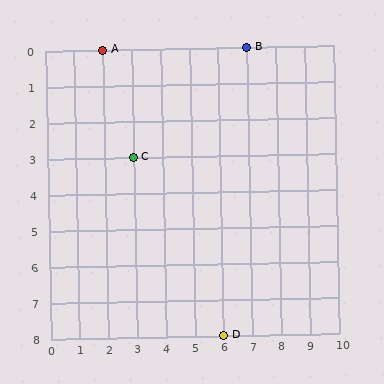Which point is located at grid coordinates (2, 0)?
Point A is at (2, 0).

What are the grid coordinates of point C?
Point C is at grid coordinates (3, 3).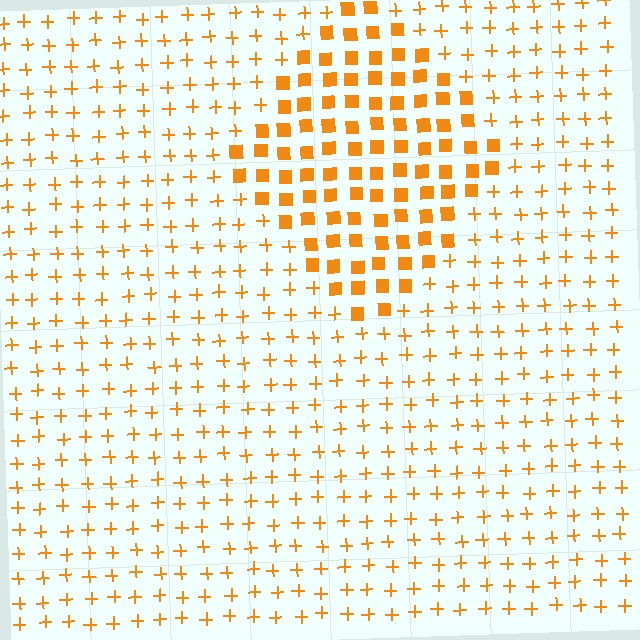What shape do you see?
I see a diamond.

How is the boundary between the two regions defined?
The boundary is defined by a change in element shape: squares inside vs. plus signs outside. All elements share the same color and spacing.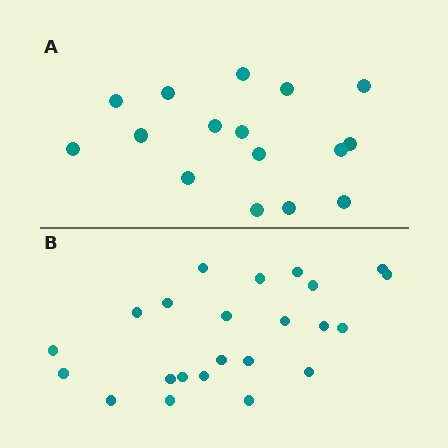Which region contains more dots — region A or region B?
Region B (the bottom region) has more dots.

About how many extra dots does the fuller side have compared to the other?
Region B has roughly 8 or so more dots than region A.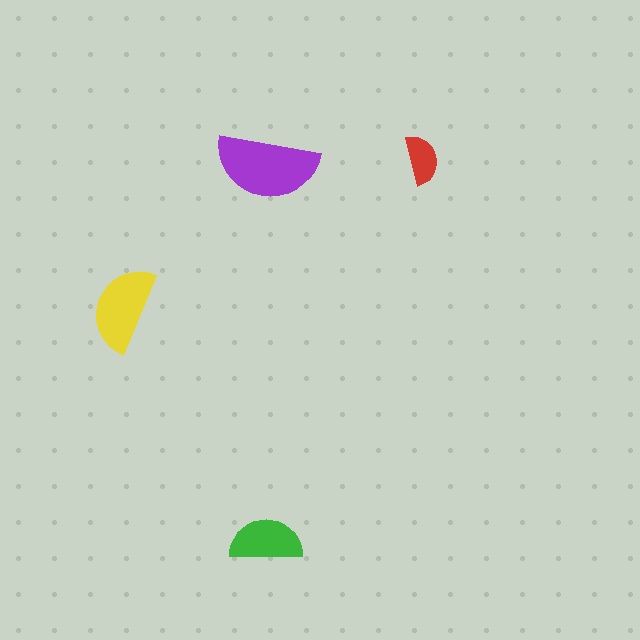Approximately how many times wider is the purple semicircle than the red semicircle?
About 2 times wider.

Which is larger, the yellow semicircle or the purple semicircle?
The purple one.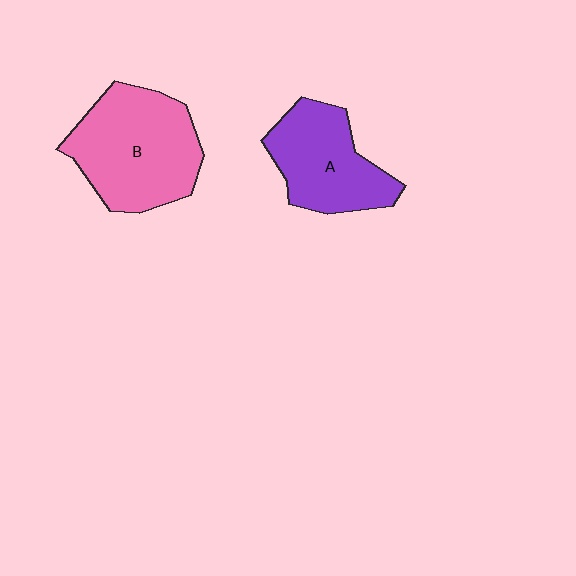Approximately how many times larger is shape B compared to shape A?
Approximately 1.3 times.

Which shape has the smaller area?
Shape A (purple).